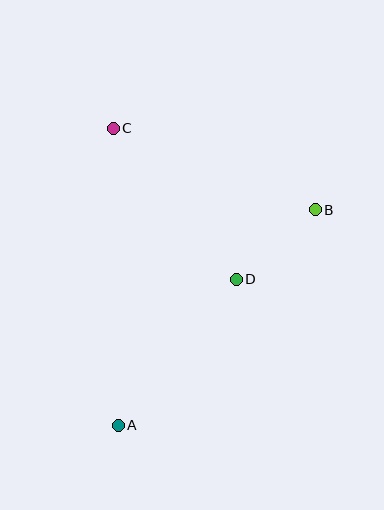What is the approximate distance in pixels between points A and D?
The distance between A and D is approximately 188 pixels.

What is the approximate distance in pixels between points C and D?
The distance between C and D is approximately 195 pixels.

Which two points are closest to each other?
Points B and D are closest to each other.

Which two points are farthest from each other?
Points A and C are farthest from each other.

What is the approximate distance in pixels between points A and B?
The distance between A and B is approximately 292 pixels.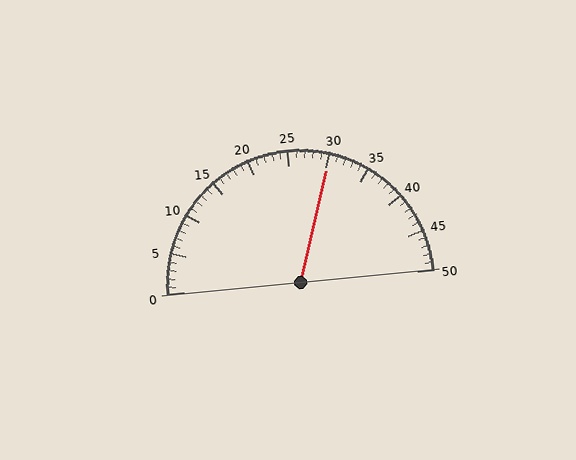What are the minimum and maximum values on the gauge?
The gauge ranges from 0 to 50.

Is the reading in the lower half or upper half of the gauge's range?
The reading is in the upper half of the range (0 to 50).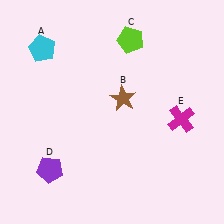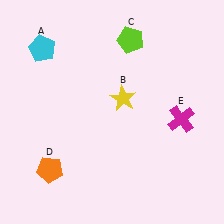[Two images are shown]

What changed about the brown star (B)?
In Image 1, B is brown. In Image 2, it changed to yellow.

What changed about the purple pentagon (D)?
In Image 1, D is purple. In Image 2, it changed to orange.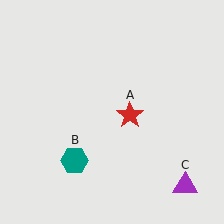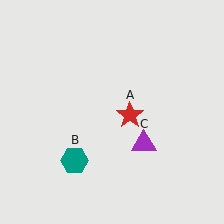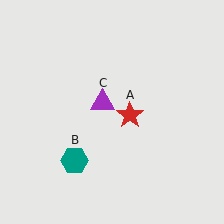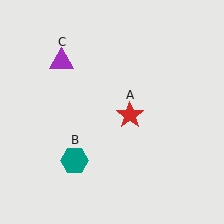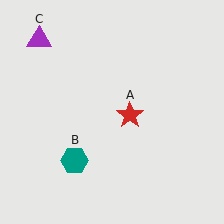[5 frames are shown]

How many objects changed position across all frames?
1 object changed position: purple triangle (object C).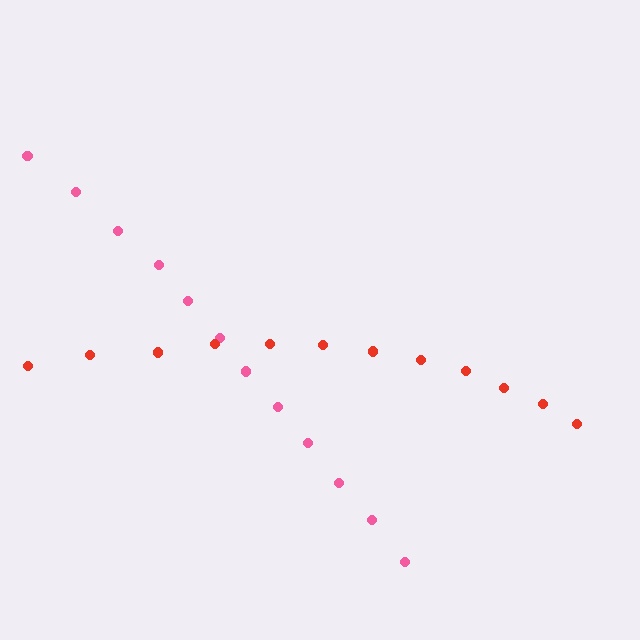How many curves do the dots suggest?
There are 2 distinct paths.